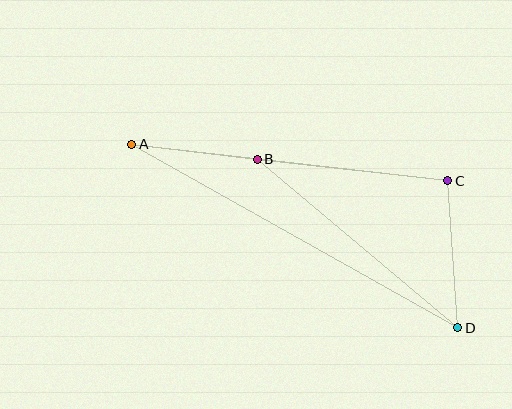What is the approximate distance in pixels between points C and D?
The distance between C and D is approximately 147 pixels.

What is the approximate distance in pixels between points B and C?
The distance between B and C is approximately 192 pixels.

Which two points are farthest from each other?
Points A and D are farthest from each other.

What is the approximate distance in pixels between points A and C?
The distance between A and C is approximately 318 pixels.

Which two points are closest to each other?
Points A and B are closest to each other.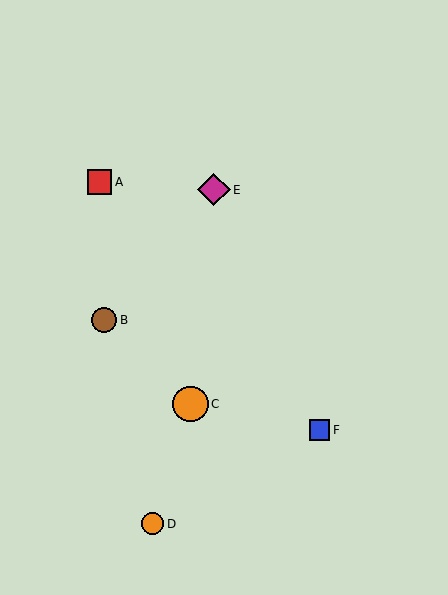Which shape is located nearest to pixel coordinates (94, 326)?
The brown circle (labeled B) at (104, 320) is nearest to that location.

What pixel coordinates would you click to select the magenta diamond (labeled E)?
Click at (214, 190) to select the magenta diamond E.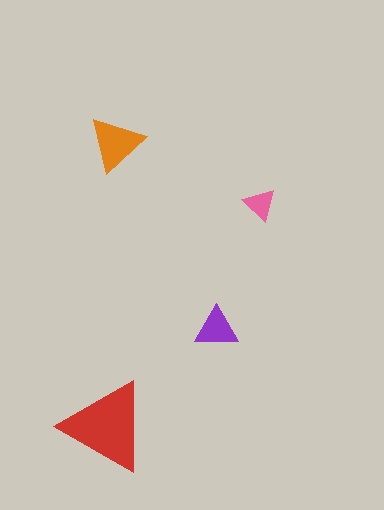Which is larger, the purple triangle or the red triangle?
The red one.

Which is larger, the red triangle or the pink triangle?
The red one.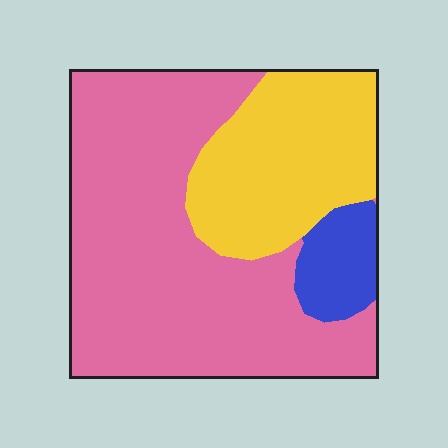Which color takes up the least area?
Blue, at roughly 10%.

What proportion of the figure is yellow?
Yellow covers about 30% of the figure.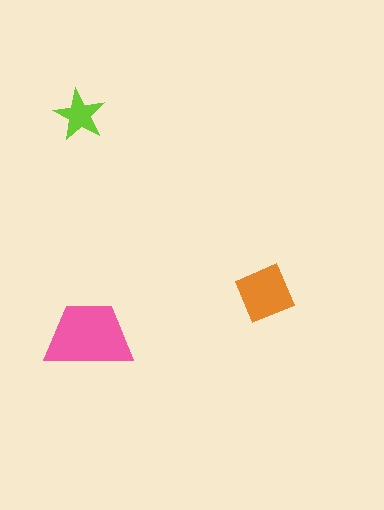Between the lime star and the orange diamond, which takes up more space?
The orange diamond.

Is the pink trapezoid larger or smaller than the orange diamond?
Larger.